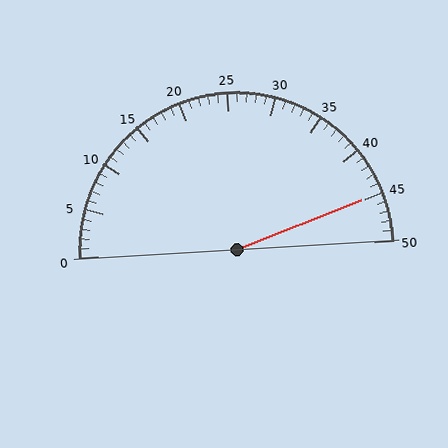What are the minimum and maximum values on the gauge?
The gauge ranges from 0 to 50.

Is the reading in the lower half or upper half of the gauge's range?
The reading is in the upper half of the range (0 to 50).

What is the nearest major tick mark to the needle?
The nearest major tick mark is 45.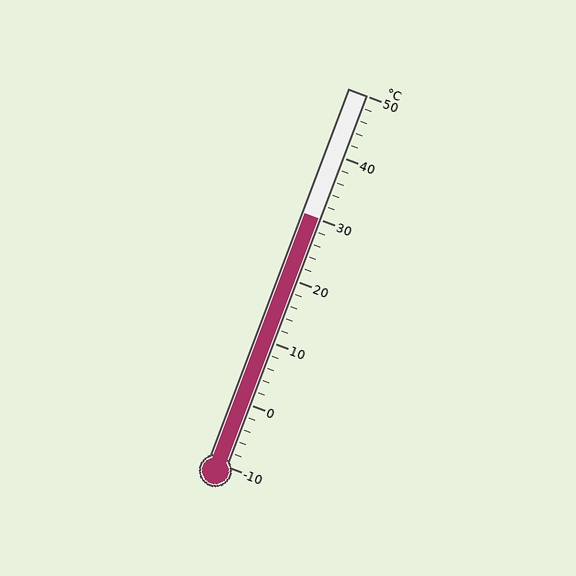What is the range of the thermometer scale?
The thermometer scale ranges from -10°C to 50°C.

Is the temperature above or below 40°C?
The temperature is below 40°C.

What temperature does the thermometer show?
The thermometer shows approximately 30°C.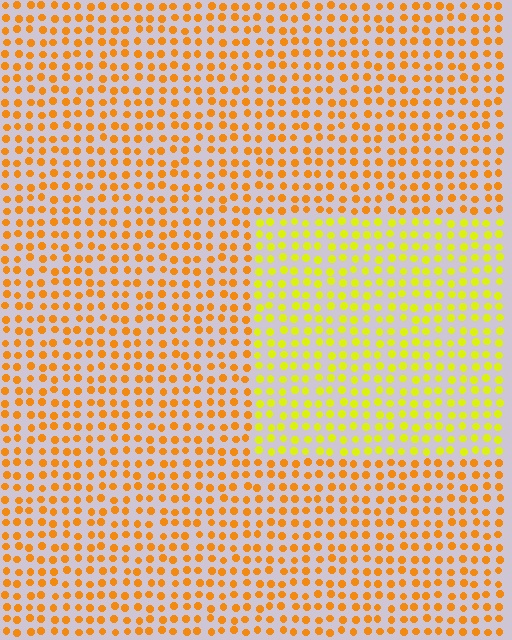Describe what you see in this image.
The image is filled with small orange elements in a uniform arrangement. A rectangle-shaped region is visible where the elements are tinted to a slightly different hue, forming a subtle color boundary.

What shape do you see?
I see a rectangle.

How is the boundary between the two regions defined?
The boundary is defined purely by a slight shift in hue (about 34 degrees). Spacing, size, and orientation are identical on both sides.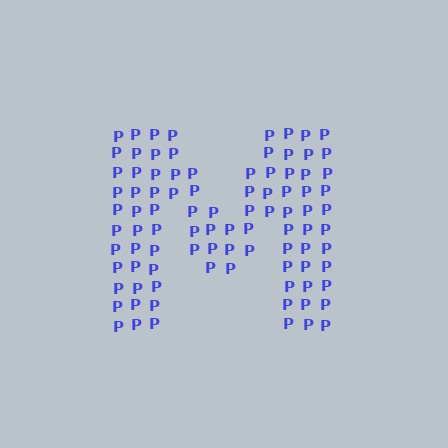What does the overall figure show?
The overall figure shows the letter M.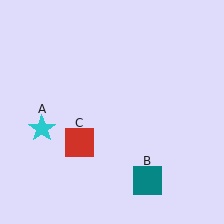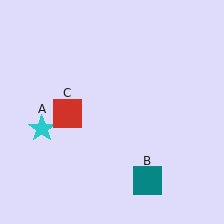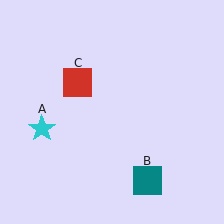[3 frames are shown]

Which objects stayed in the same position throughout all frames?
Cyan star (object A) and teal square (object B) remained stationary.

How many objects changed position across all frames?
1 object changed position: red square (object C).